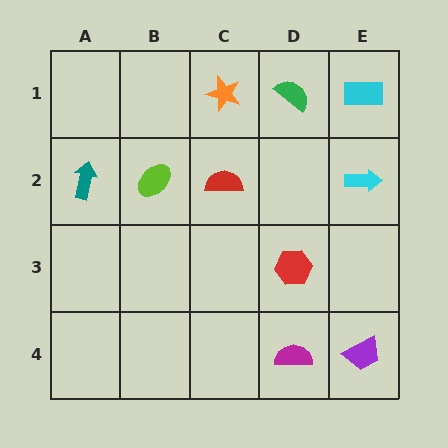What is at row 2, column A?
A teal arrow.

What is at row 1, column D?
A green semicircle.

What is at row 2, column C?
A red semicircle.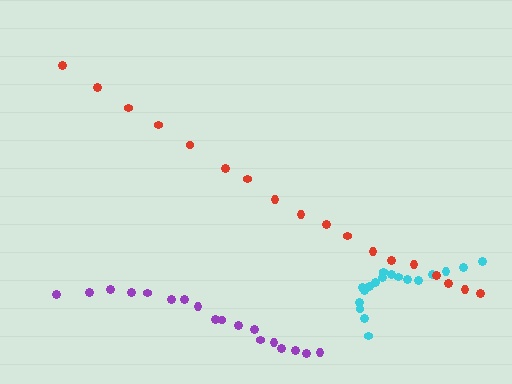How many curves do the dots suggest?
There are 3 distinct paths.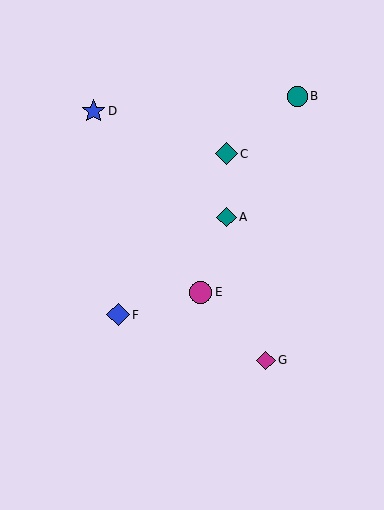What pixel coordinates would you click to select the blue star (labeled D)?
Click at (94, 111) to select the blue star D.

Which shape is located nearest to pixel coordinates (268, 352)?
The magenta diamond (labeled G) at (266, 360) is nearest to that location.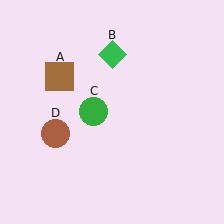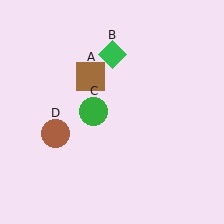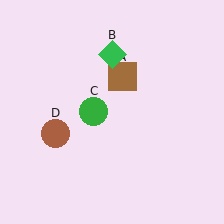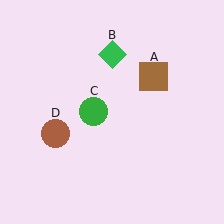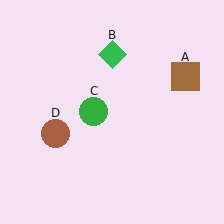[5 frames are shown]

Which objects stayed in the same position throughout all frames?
Green diamond (object B) and green circle (object C) and brown circle (object D) remained stationary.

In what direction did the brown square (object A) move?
The brown square (object A) moved right.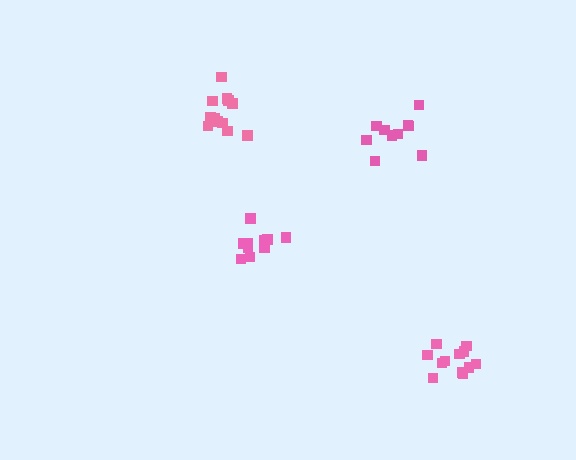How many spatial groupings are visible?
There are 4 spatial groupings.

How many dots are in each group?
Group 1: 12 dots, Group 2: 10 dots, Group 3: 13 dots, Group 4: 10 dots (45 total).